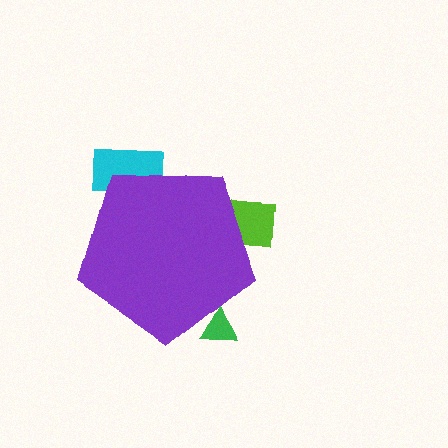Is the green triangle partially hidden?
Yes, the green triangle is partially hidden behind the purple pentagon.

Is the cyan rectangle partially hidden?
Yes, the cyan rectangle is partially hidden behind the purple pentagon.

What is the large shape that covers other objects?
A purple pentagon.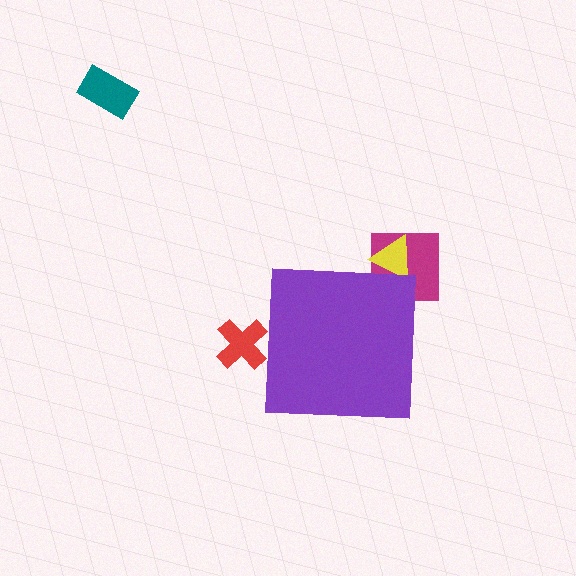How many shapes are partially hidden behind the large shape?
3 shapes are partially hidden.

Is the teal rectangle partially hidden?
No, the teal rectangle is fully visible.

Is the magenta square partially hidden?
Yes, the magenta square is partially hidden behind the purple square.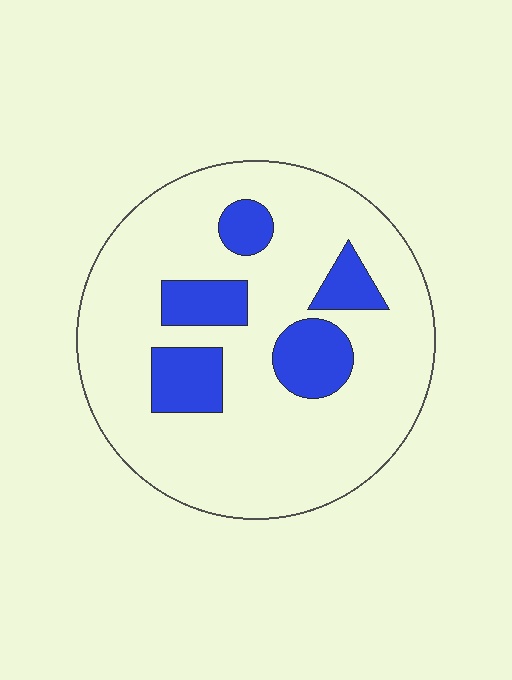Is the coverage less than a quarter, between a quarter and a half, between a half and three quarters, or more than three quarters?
Less than a quarter.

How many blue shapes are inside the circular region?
5.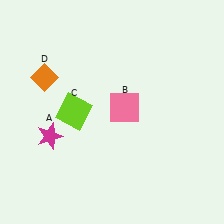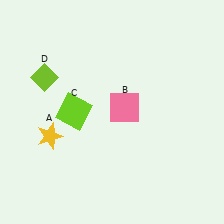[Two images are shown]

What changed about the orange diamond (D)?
In Image 1, D is orange. In Image 2, it changed to lime.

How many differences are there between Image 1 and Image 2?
There are 2 differences between the two images.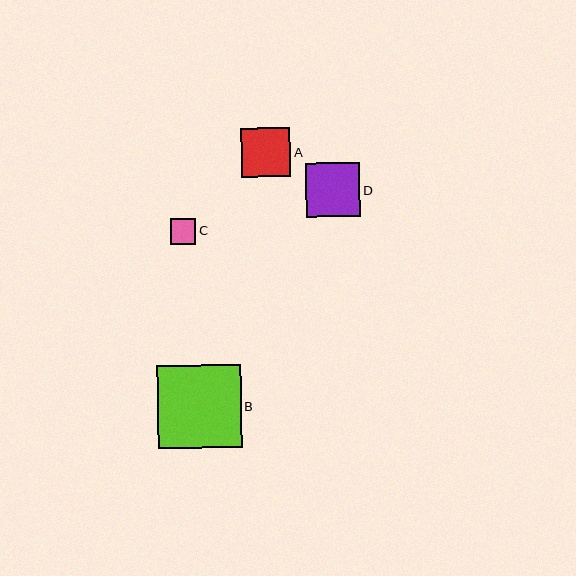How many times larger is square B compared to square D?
Square B is approximately 1.5 times the size of square D.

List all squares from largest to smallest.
From largest to smallest: B, D, A, C.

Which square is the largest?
Square B is the largest with a size of approximately 84 pixels.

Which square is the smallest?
Square C is the smallest with a size of approximately 25 pixels.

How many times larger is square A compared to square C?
Square A is approximately 1.9 times the size of square C.